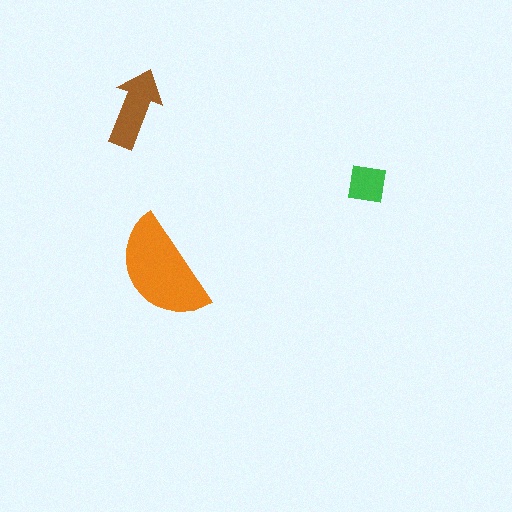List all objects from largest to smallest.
The orange semicircle, the brown arrow, the green square.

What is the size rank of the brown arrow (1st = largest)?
2nd.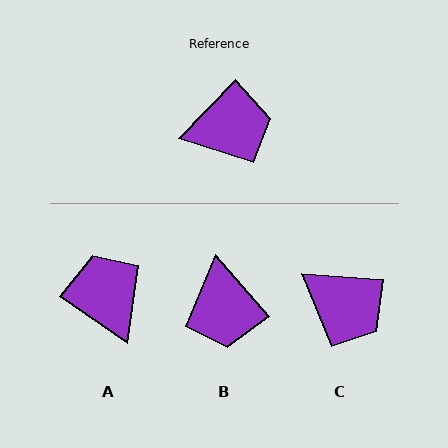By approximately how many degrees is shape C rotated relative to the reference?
Approximately 50 degrees clockwise.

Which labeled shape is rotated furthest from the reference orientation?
A, about 99 degrees away.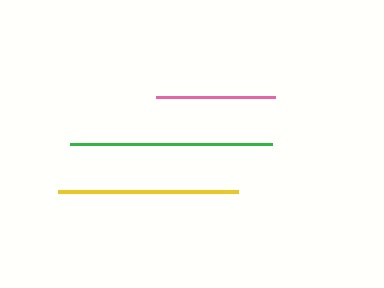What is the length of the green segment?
The green segment is approximately 203 pixels long.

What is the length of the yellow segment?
The yellow segment is approximately 180 pixels long.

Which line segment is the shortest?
The pink line is the shortest at approximately 119 pixels.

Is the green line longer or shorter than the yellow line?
The green line is longer than the yellow line.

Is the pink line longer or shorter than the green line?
The green line is longer than the pink line.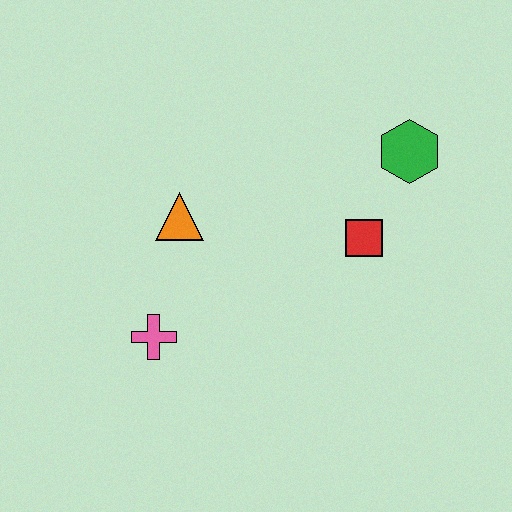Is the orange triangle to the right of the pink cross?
Yes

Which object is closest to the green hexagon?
The red square is closest to the green hexagon.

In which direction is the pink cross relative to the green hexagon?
The pink cross is to the left of the green hexagon.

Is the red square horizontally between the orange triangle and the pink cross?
No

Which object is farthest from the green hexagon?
The pink cross is farthest from the green hexagon.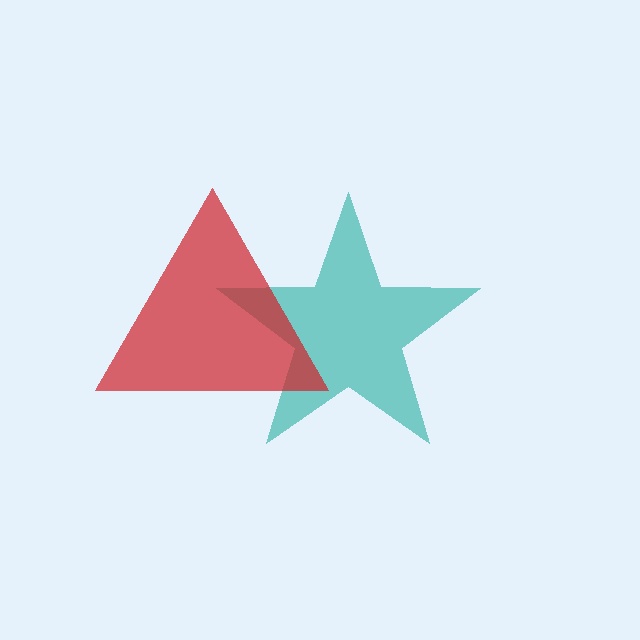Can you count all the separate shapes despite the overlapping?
Yes, there are 2 separate shapes.